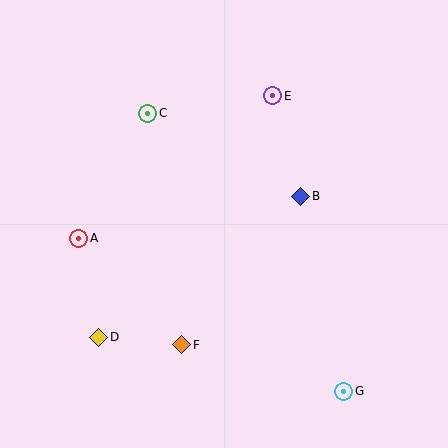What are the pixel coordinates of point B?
Point B is at (301, 196).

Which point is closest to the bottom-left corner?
Point D is closest to the bottom-left corner.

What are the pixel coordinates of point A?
Point A is at (79, 238).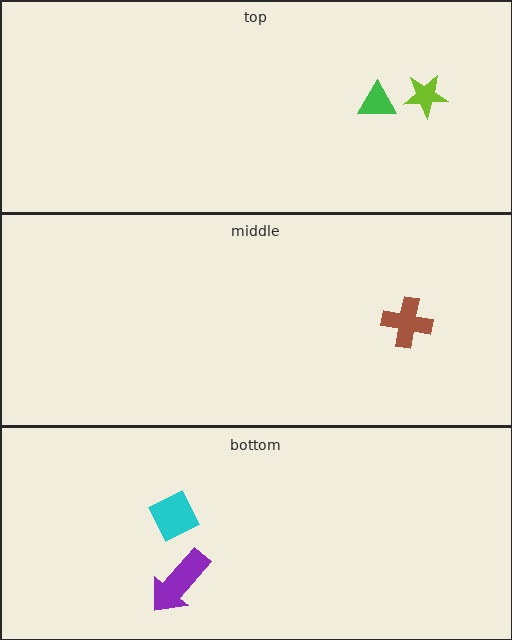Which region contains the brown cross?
The middle region.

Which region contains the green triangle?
The top region.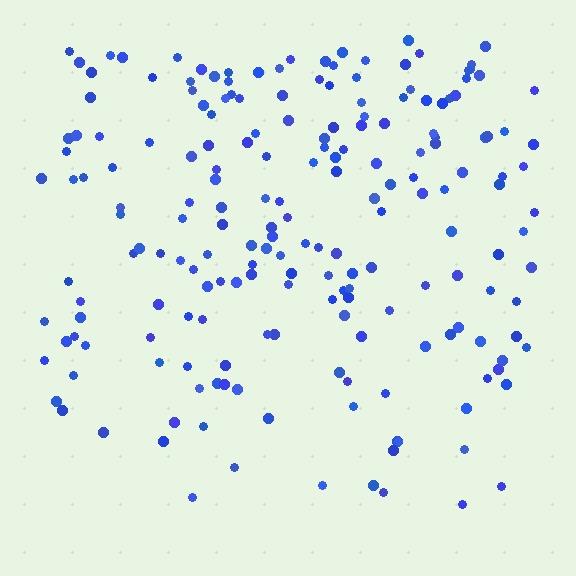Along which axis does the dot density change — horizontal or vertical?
Vertical.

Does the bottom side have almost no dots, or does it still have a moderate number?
Still a moderate number, just noticeably fewer than the top.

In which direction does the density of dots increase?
From bottom to top, with the top side densest.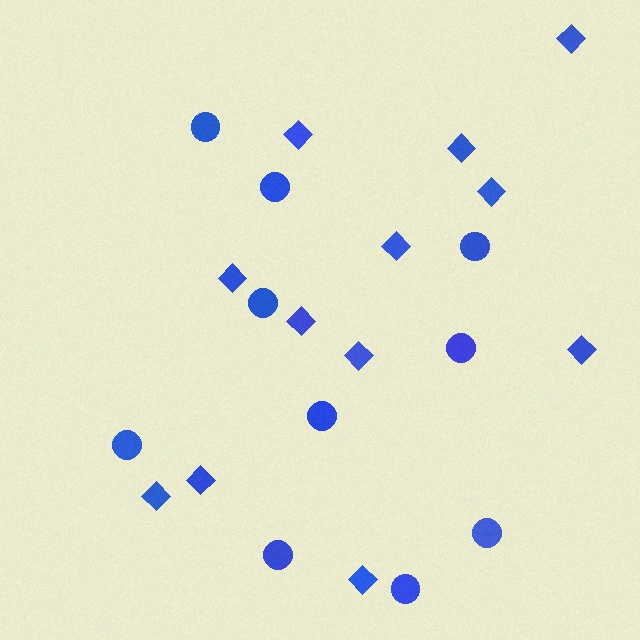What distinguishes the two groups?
There are 2 groups: one group of diamonds (12) and one group of circles (10).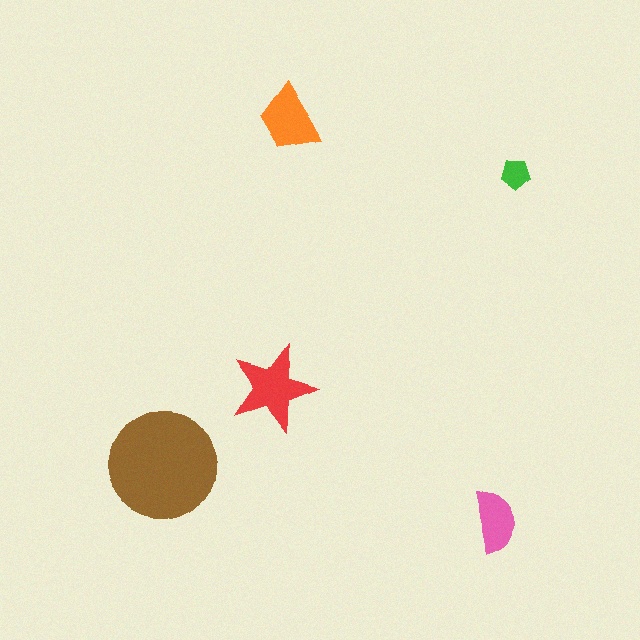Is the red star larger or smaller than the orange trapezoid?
Larger.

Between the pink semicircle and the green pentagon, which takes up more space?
The pink semicircle.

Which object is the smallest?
The green pentagon.